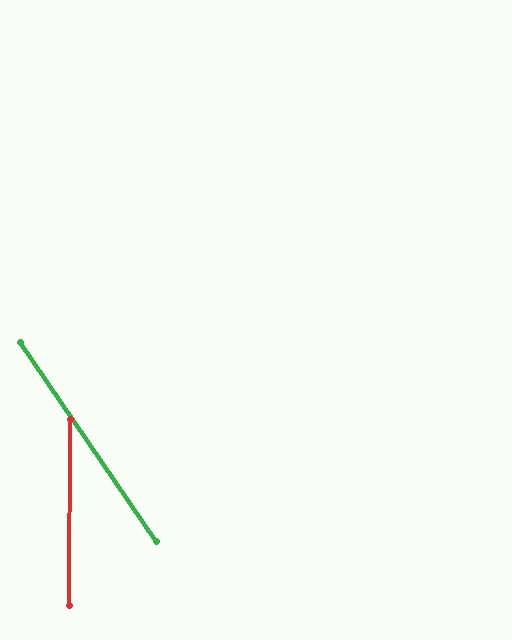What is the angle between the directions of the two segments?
Approximately 35 degrees.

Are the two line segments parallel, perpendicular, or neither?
Neither parallel nor perpendicular — they differ by about 35°.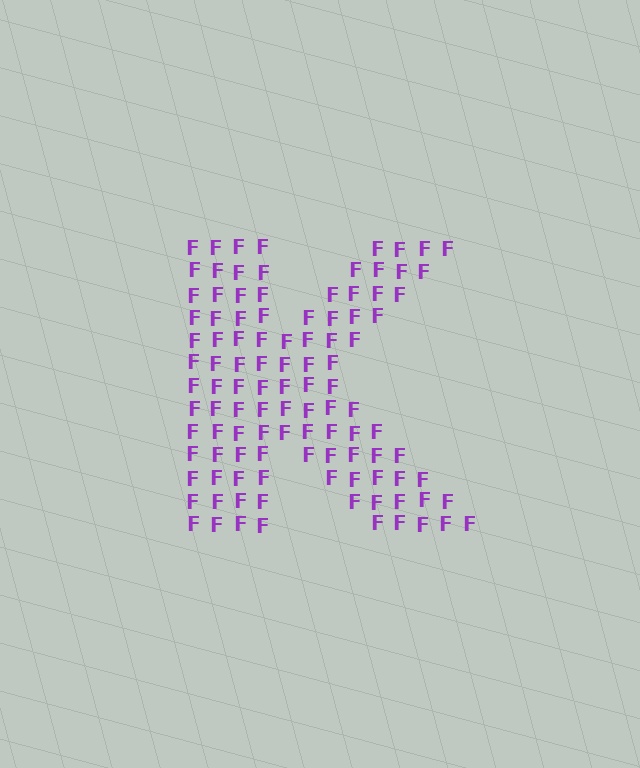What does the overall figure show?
The overall figure shows the letter K.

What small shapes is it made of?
It is made of small letter F's.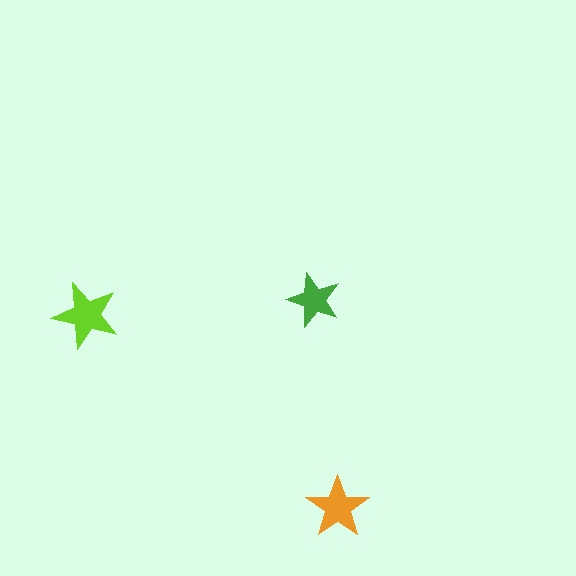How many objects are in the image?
There are 3 objects in the image.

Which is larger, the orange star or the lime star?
The lime one.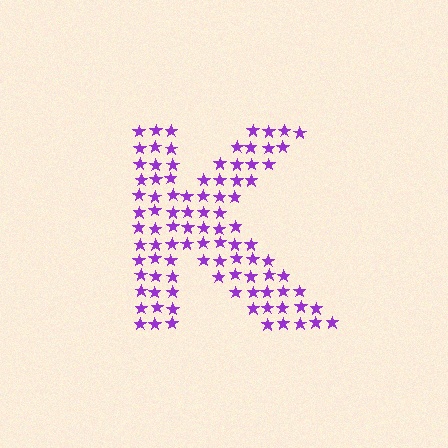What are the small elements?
The small elements are stars.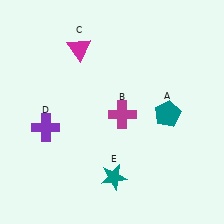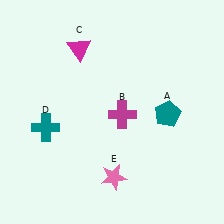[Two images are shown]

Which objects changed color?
D changed from purple to teal. E changed from teal to pink.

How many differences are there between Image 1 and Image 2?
There are 2 differences between the two images.